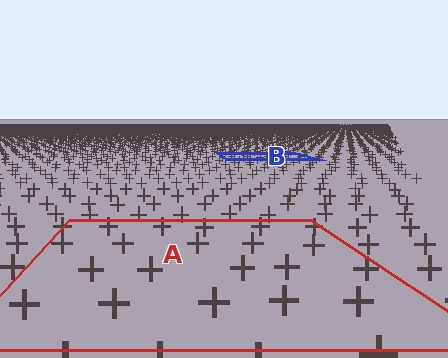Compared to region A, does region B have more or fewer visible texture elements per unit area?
Region B has more texture elements per unit area — they are packed more densely because it is farther away.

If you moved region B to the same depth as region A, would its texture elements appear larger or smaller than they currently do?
They would appear larger. At a closer depth, the same texture elements are projected at a bigger on-screen size.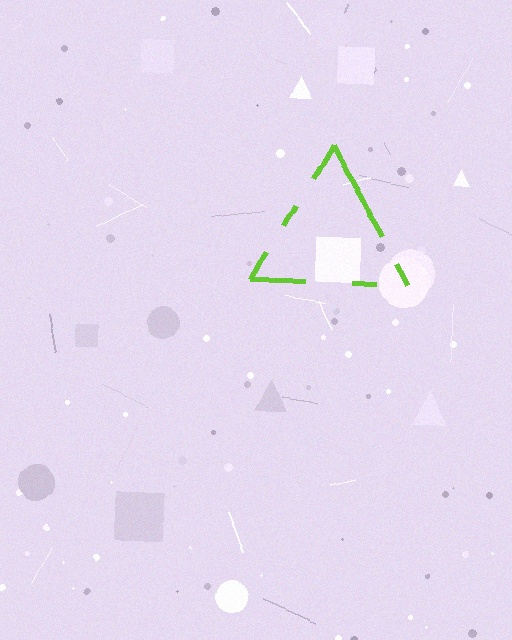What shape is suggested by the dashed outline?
The dashed outline suggests a triangle.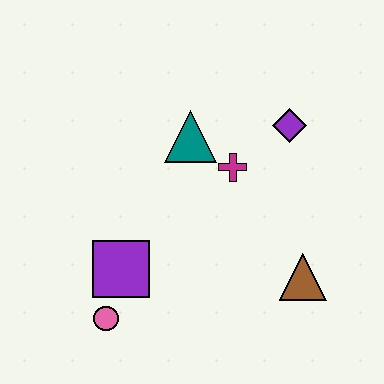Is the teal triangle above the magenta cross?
Yes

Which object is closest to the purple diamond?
The magenta cross is closest to the purple diamond.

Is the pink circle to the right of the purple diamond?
No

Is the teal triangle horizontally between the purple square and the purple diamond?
Yes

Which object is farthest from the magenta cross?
The pink circle is farthest from the magenta cross.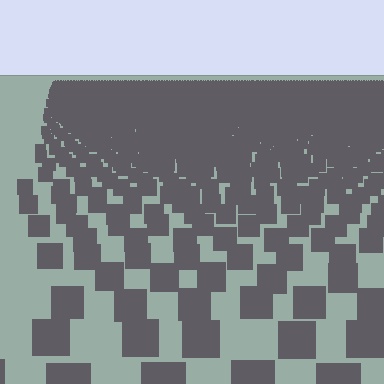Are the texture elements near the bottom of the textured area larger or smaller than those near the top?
Larger. Near the bottom, elements are closer to the viewer and appear at a bigger on-screen size.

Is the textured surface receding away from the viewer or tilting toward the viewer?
The surface is receding away from the viewer. Texture elements get smaller and denser toward the top.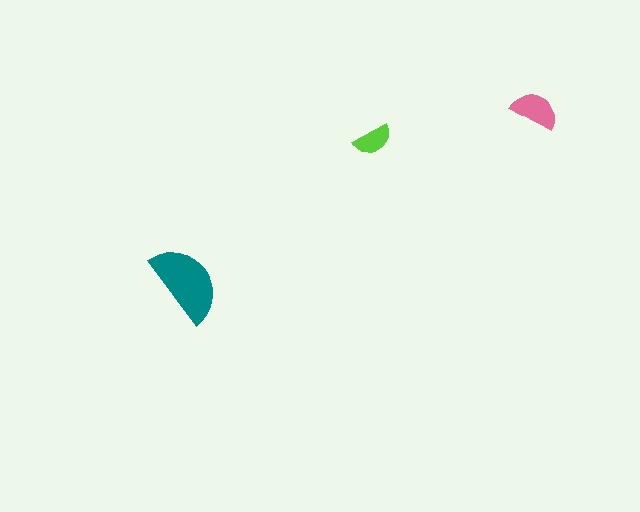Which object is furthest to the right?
The pink semicircle is rightmost.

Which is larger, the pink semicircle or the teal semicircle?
The teal one.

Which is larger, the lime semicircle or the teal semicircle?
The teal one.